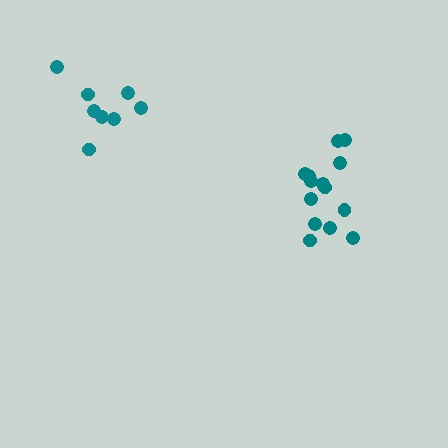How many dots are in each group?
Group 1: 14 dots, Group 2: 8 dots (22 total).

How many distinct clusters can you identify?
There are 2 distinct clusters.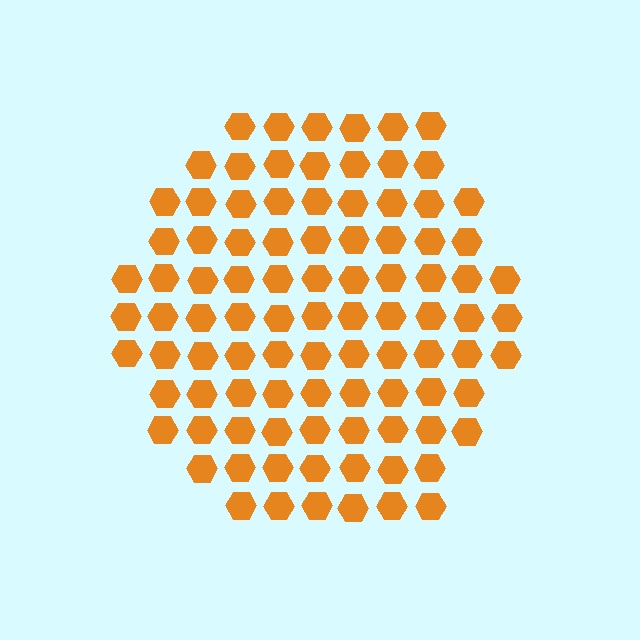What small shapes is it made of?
It is made of small hexagons.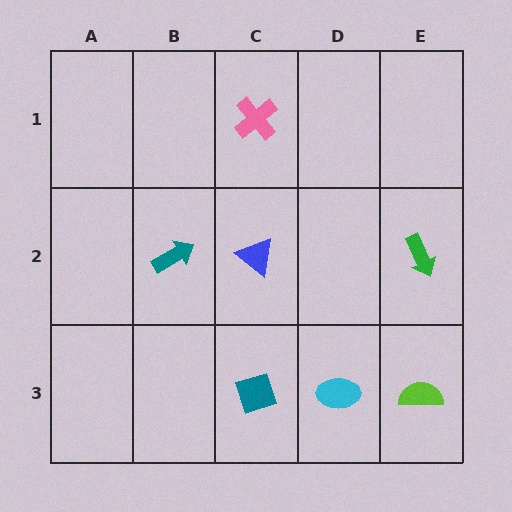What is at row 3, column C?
A teal diamond.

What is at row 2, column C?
A blue triangle.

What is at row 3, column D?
A cyan ellipse.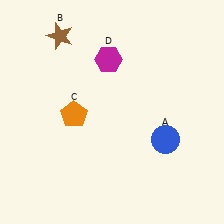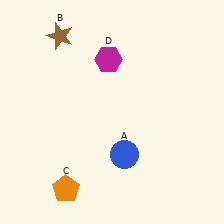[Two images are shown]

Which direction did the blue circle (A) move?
The blue circle (A) moved left.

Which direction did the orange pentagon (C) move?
The orange pentagon (C) moved down.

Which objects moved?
The objects that moved are: the blue circle (A), the orange pentagon (C).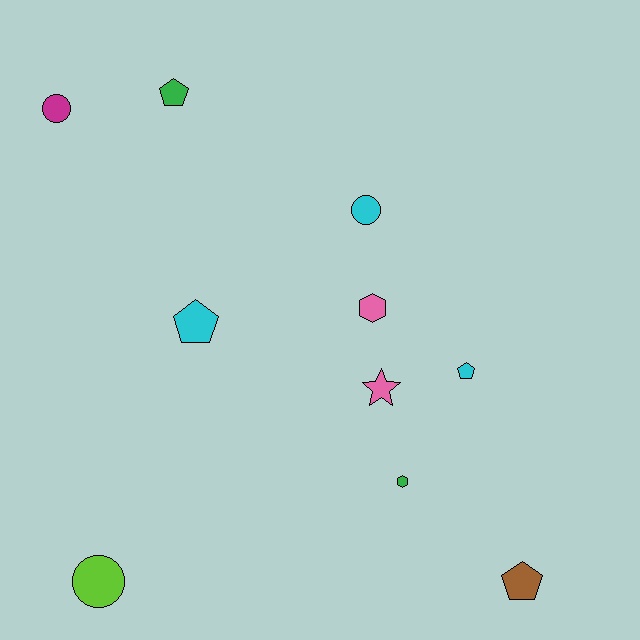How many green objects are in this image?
There are 2 green objects.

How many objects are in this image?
There are 10 objects.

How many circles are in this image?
There are 3 circles.